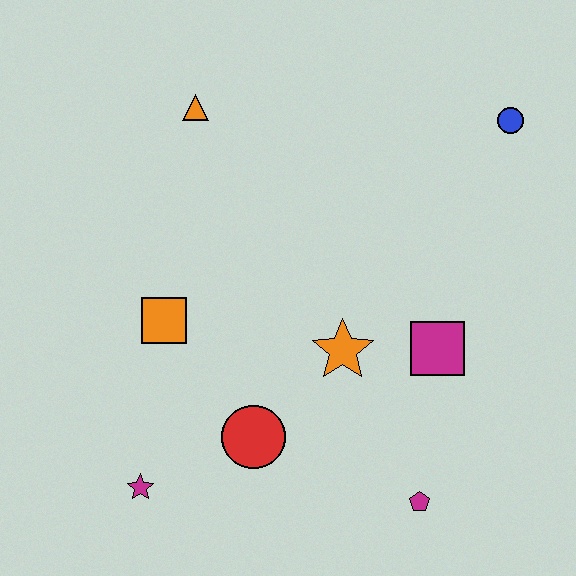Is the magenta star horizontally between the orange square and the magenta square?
No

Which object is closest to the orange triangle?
The orange square is closest to the orange triangle.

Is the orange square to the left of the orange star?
Yes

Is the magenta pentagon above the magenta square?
No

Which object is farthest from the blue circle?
The magenta star is farthest from the blue circle.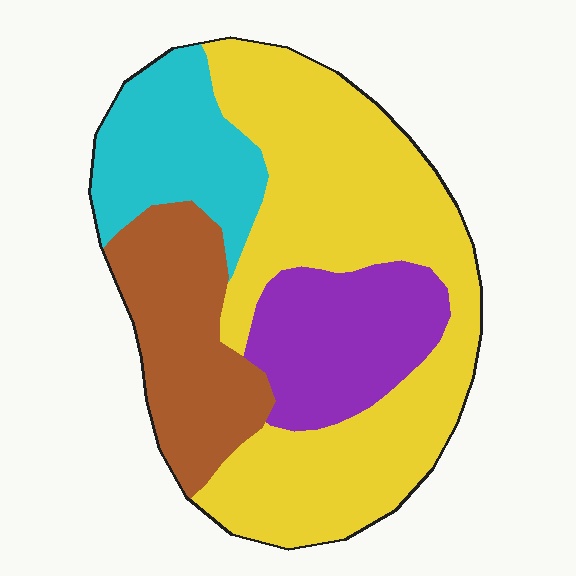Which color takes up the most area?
Yellow, at roughly 50%.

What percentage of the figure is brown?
Brown covers 19% of the figure.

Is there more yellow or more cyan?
Yellow.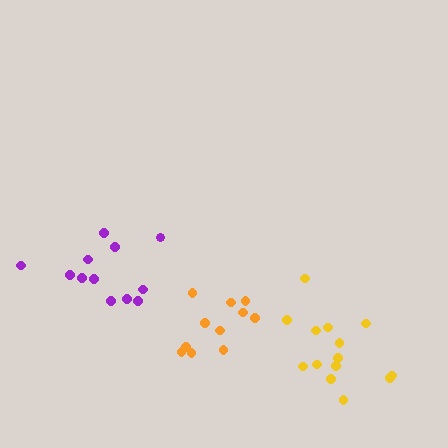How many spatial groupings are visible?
There are 3 spatial groupings.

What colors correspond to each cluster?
The clusters are colored: orange, purple, yellow.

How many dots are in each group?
Group 1: 11 dots, Group 2: 12 dots, Group 3: 14 dots (37 total).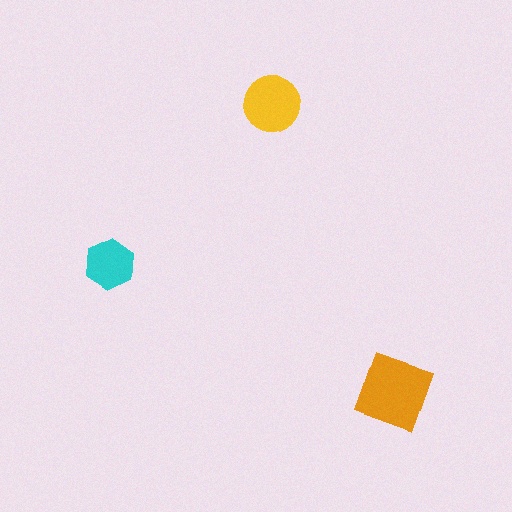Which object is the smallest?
The cyan hexagon.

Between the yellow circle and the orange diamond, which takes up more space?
The orange diamond.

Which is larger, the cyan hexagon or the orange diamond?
The orange diamond.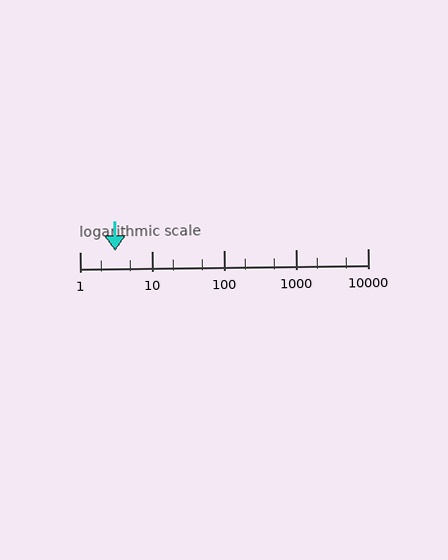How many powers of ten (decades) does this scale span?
The scale spans 4 decades, from 1 to 10000.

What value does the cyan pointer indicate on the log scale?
The pointer indicates approximately 3.1.